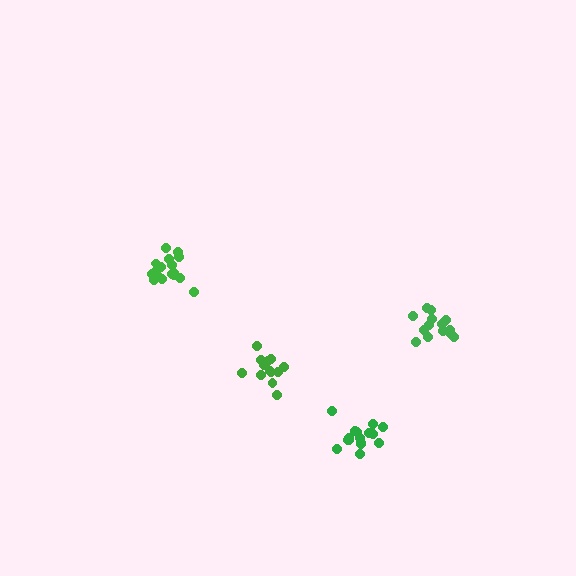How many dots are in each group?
Group 1: 19 dots, Group 2: 16 dots, Group 3: 13 dots, Group 4: 14 dots (62 total).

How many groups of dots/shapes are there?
There are 4 groups.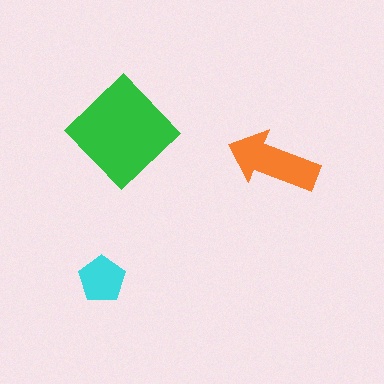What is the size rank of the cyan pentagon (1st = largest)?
3rd.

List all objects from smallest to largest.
The cyan pentagon, the orange arrow, the green diamond.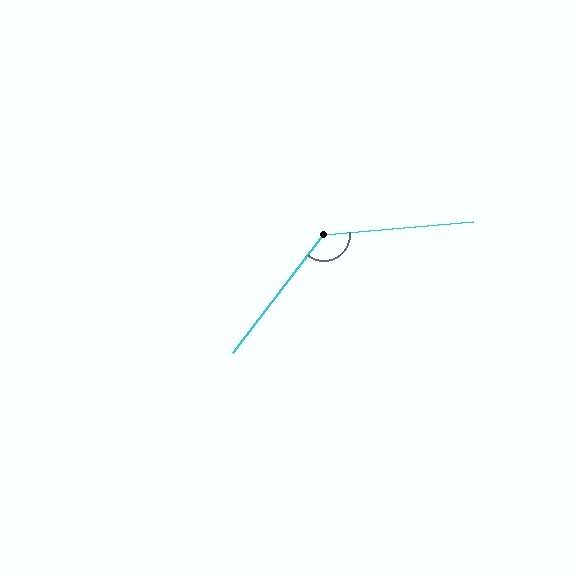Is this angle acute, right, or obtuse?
It is obtuse.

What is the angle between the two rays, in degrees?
Approximately 133 degrees.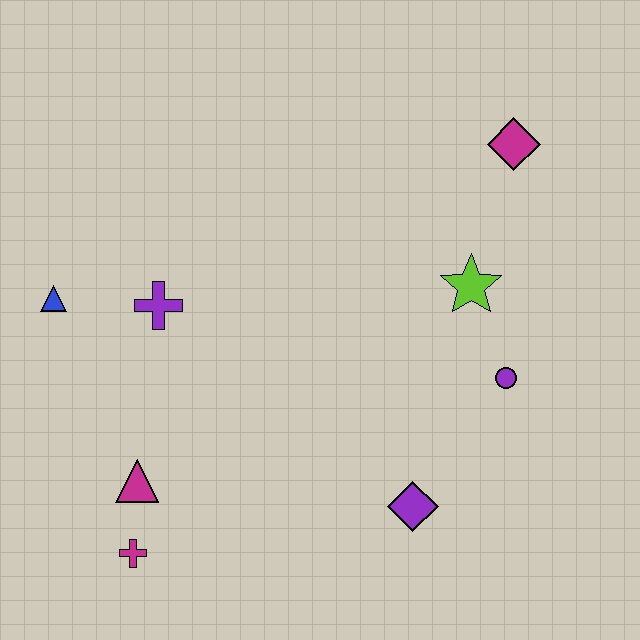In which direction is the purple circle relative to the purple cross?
The purple circle is to the right of the purple cross.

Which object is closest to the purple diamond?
The purple circle is closest to the purple diamond.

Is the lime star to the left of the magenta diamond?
Yes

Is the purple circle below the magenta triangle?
No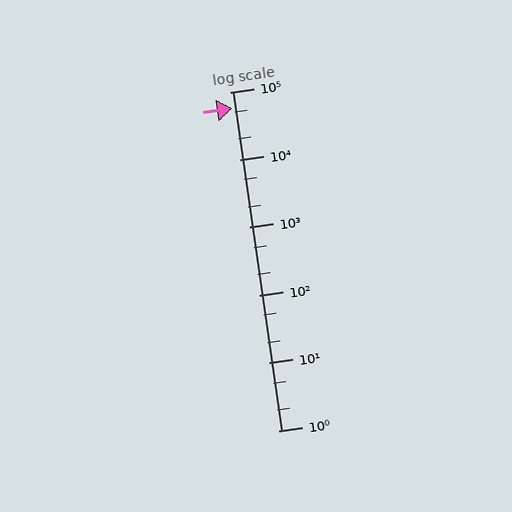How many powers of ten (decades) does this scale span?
The scale spans 5 decades, from 1 to 100000.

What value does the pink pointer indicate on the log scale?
The pointer indicates approximately 58000.